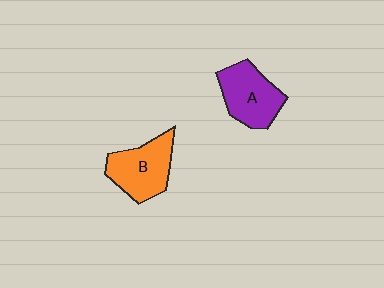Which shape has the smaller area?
Shape A (purple).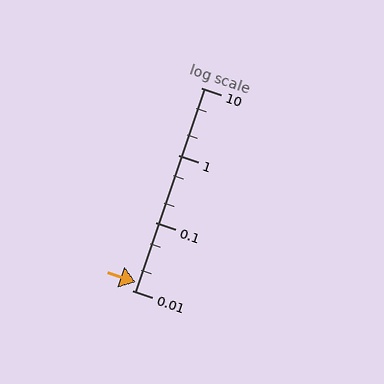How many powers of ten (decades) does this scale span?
The scale spans 3 decades, from 0.01 to 10.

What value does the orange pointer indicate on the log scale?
The pointer indicates approximately 0.013.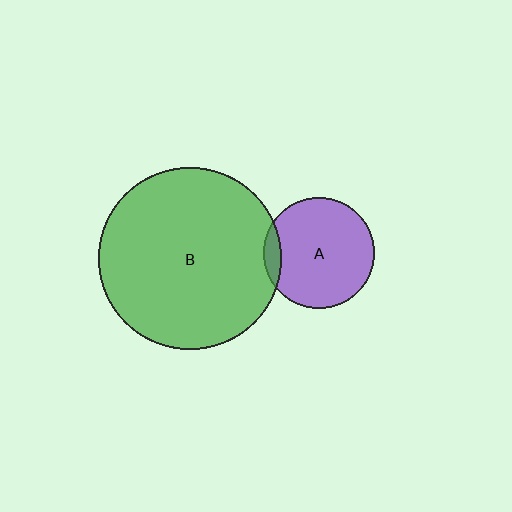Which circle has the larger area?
Circle B (green).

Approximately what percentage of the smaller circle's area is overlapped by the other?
Approximately 10%.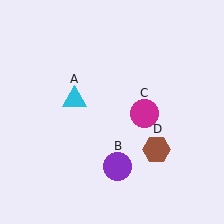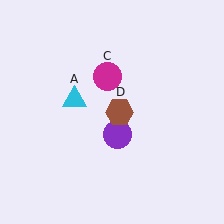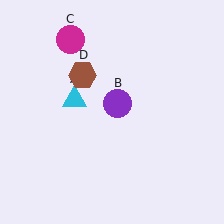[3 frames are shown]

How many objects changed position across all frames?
3 objects changed position: purple circle (object B), magenta circle (object C), brown hexagon (object D).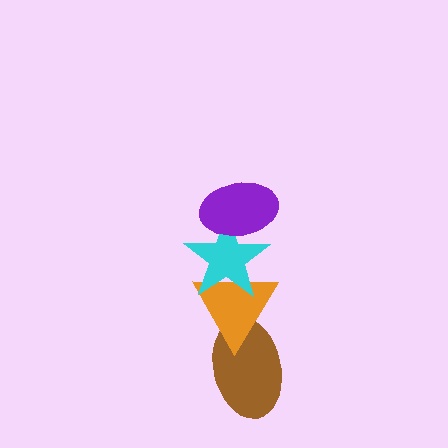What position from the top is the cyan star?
The cyan star is 2nd from the top.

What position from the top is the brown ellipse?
The brown ellipse is 4th from the top.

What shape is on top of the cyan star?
The purple ellipse is on top of the cyan star.